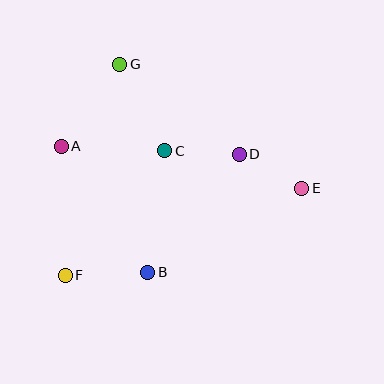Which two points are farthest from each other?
Points E and F are farthest from each other.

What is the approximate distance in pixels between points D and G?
The distance between D and G is approximately 150 pixels.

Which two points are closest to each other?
Points D and E are closest to each other.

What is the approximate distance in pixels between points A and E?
The distance between A and E is approximately 244 pixels.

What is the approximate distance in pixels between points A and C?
The distance between A and C is approximately 103 pixels.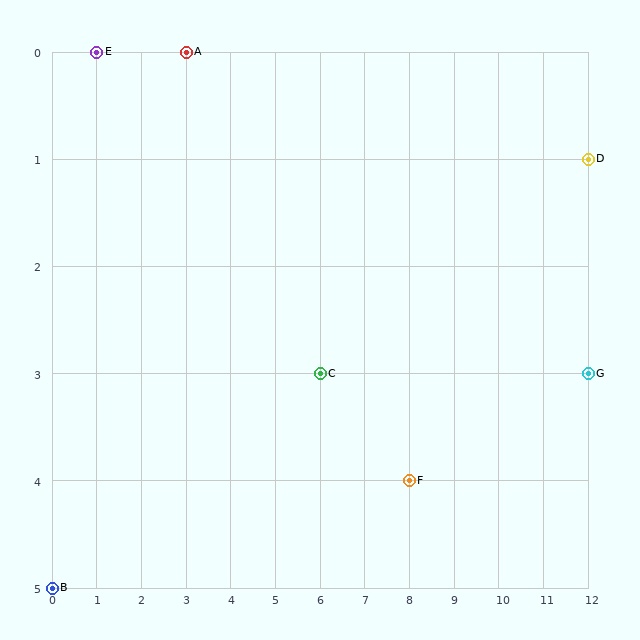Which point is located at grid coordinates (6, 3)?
Point C is at (6, 3).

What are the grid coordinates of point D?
Point D is at grid coordinates (12, 1).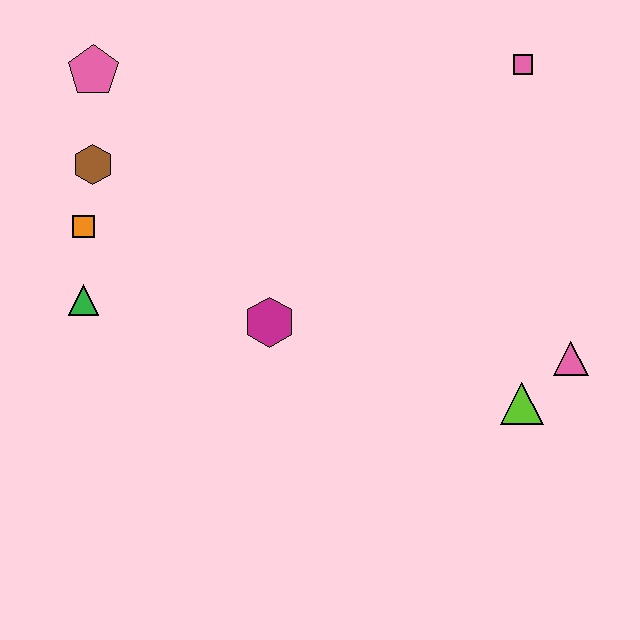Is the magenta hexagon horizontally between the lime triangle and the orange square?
Yes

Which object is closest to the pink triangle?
The lime triangle is closest to the pink triangle.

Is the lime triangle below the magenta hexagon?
Yes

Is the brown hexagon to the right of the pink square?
No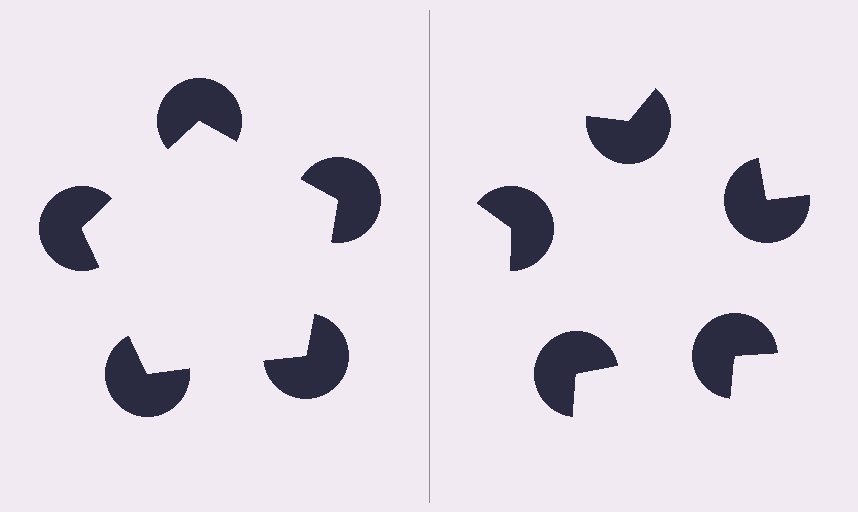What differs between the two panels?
The pac-man discs are positioned identically on both sides; only the wedge orientations differ. On the left they align to a pentagon; on the right they are misaligned.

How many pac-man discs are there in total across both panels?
10 — 5 on each side.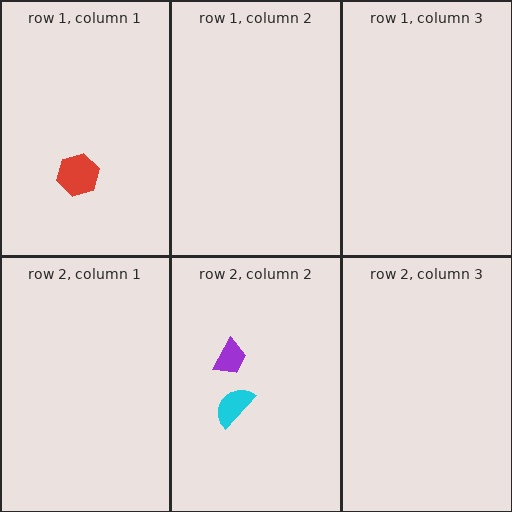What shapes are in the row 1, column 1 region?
The red hexagon.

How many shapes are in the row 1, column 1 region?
1.